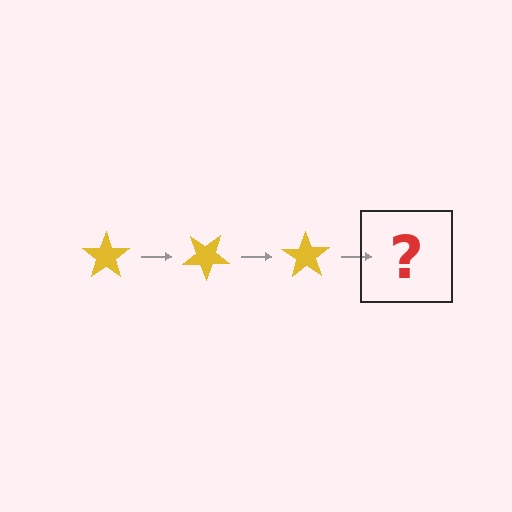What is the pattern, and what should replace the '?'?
The pattern is that the star rotates 35 degrees each step. The '?' should be a yellow star rotated 105 degrees.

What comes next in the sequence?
The next element should be a yellow star rotated 105 degrees.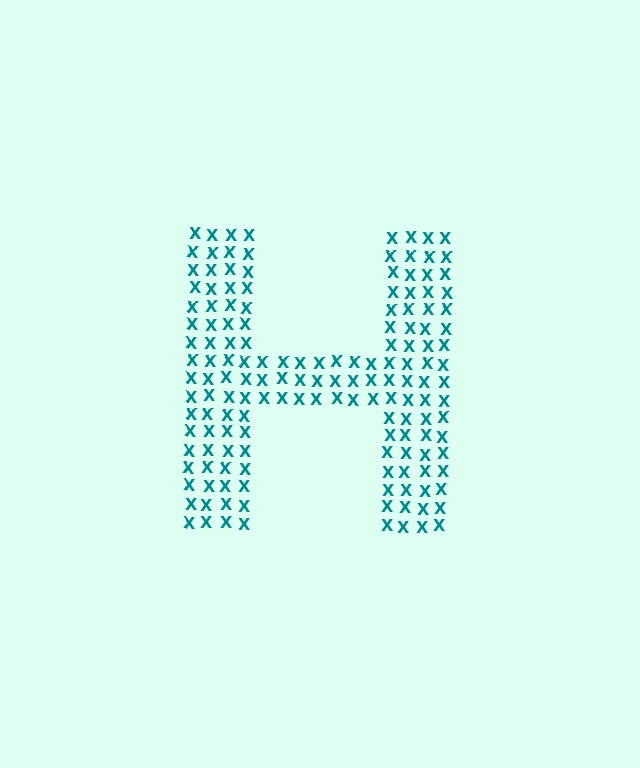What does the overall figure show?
The overall figure shows the letter H.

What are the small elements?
The small elements are letter X's.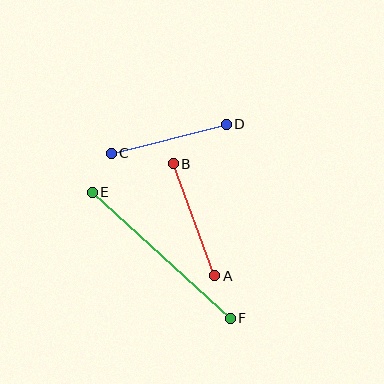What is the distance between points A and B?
The distance is approximately 120 pixels.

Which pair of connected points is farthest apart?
Points E and F are farthest apart.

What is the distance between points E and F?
The distance is approximately 187 pixels.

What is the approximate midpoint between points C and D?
The midpoint is at approximately (169, 139) pixels.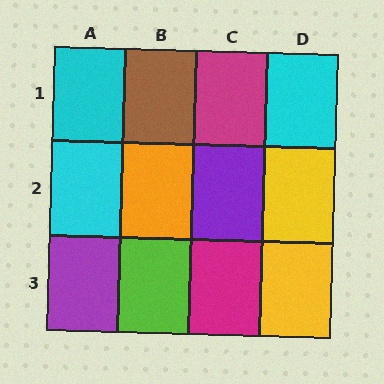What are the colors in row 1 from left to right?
Cyan, brown, magenta, cyan.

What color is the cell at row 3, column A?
Purple.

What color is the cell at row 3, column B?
Lime.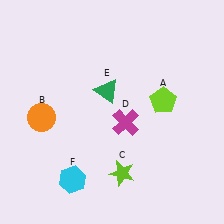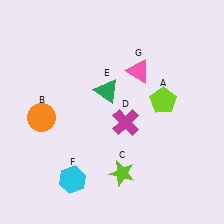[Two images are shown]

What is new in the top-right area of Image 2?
A pink triangle (G) was added in the top-right area of Image 2.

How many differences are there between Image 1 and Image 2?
There is 1 difference between the two images.